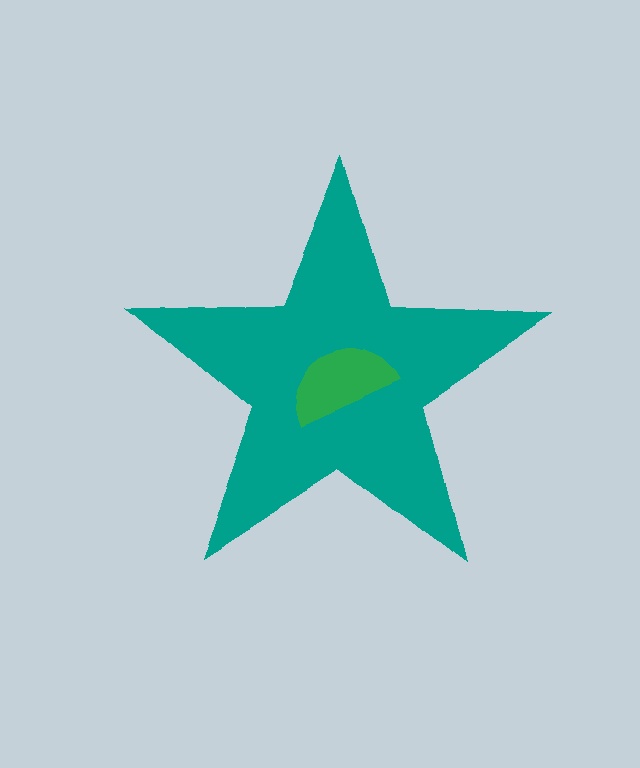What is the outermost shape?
The teal star.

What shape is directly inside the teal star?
The green semicircle.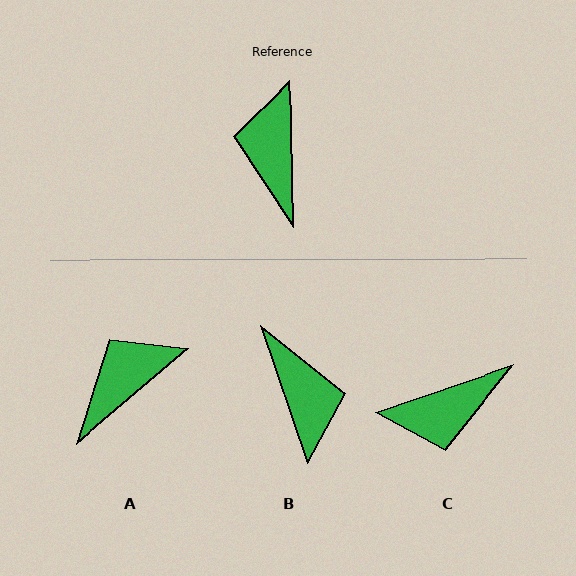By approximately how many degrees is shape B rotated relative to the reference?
Approximately 162 degrees clockwise.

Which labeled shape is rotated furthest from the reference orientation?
B, about 162 degrees away.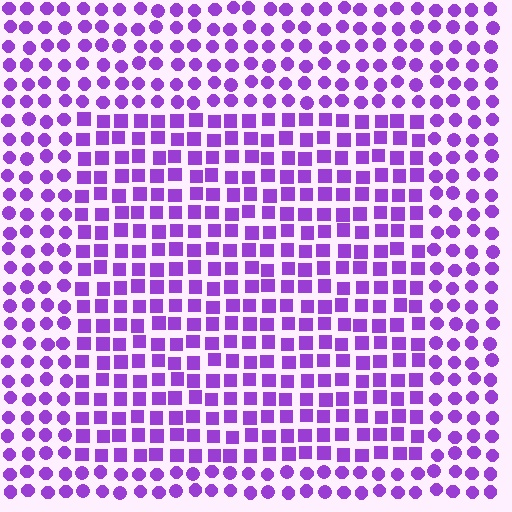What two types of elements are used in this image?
The image uses squares inside the rectangle region and circles outside it.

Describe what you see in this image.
The image is filled with small purple elements arranged in a uniform grid. A rectangle-shaped region contains squares, while the surrounding area contains circles. The boundary is defined purely by the change in element shape.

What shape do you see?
I see a rectangle.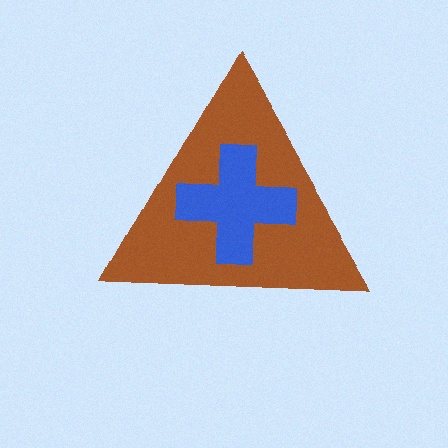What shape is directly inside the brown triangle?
The blue cross.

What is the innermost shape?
The blue cross.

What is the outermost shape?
The brown triangle.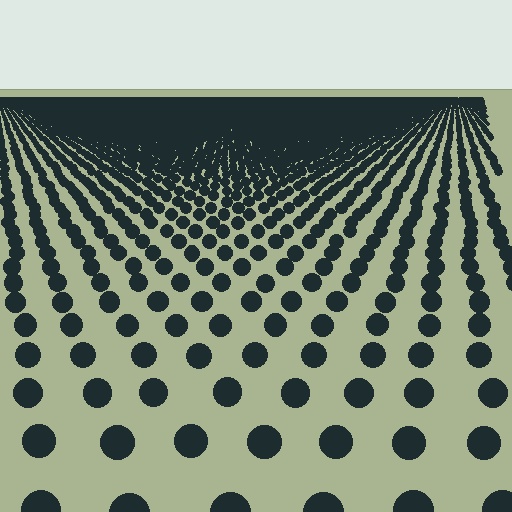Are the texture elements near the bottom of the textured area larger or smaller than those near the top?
Larger. Near the bottom, elements are closer to the viewer and appear at a bigger on-screen size.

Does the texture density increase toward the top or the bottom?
Density increases toward the top.